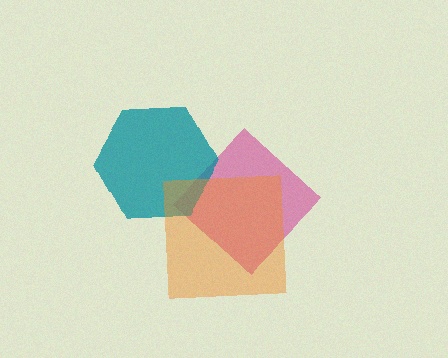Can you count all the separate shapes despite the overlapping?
Yes, there are 3 separate shapes.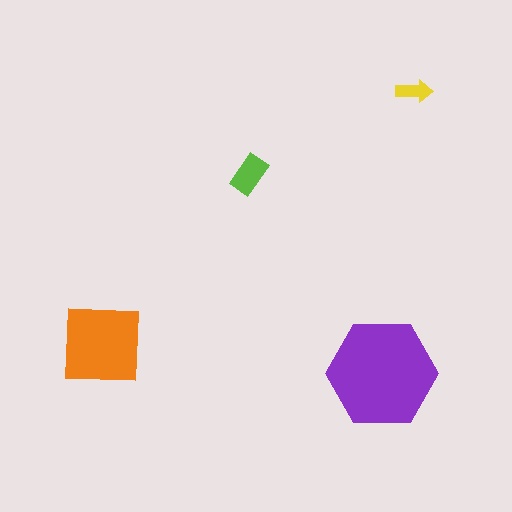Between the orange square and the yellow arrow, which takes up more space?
The orange square.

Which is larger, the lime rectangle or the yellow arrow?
The lime rectangle.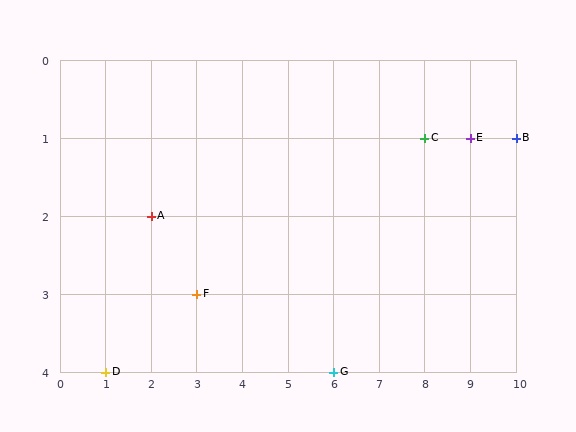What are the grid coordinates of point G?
Point G is at grid coordinates (6, 4).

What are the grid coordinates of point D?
Point D is at grid coordinates (1, 4).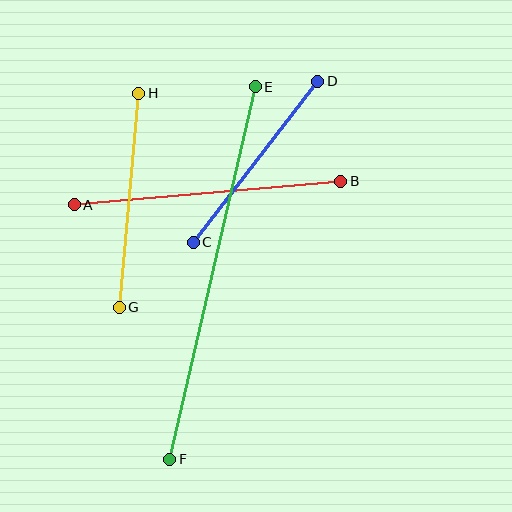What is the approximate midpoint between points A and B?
The midpoint is at approximately (208, 193) pixels.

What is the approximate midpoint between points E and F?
The midpoint is at approximately (212, 273) pixels.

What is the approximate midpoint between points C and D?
The midpoint is at approximately (256, 162) pixels.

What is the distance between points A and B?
The distance is approximately 268 pixels.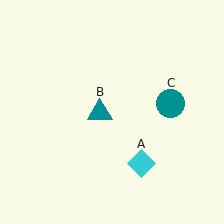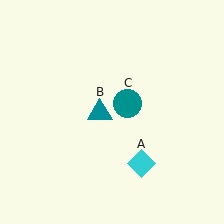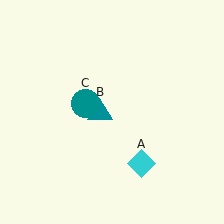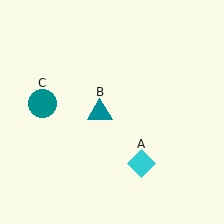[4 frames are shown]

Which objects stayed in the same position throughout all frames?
Cyan diamond (object A) and teal triangle (object B) remained stationary.